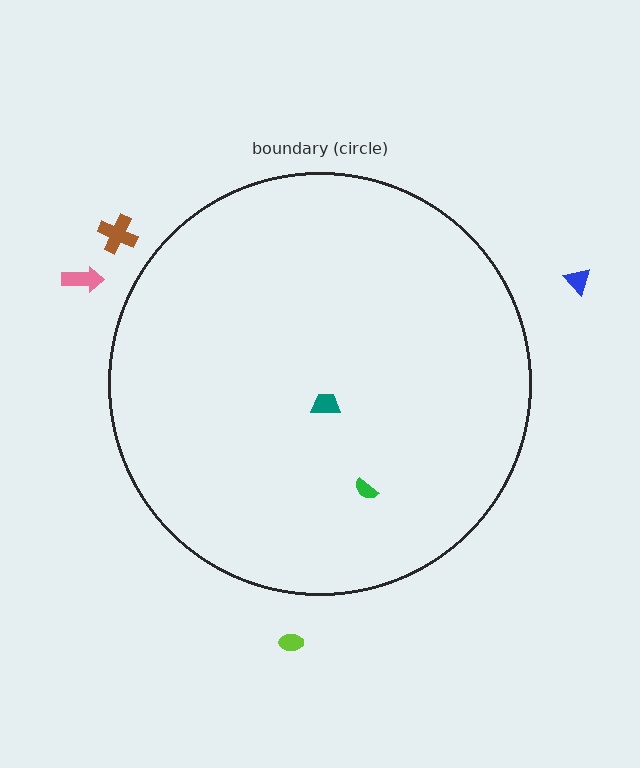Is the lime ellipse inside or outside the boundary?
Outside.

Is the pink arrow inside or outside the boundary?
Outside.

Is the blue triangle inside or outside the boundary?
Outside.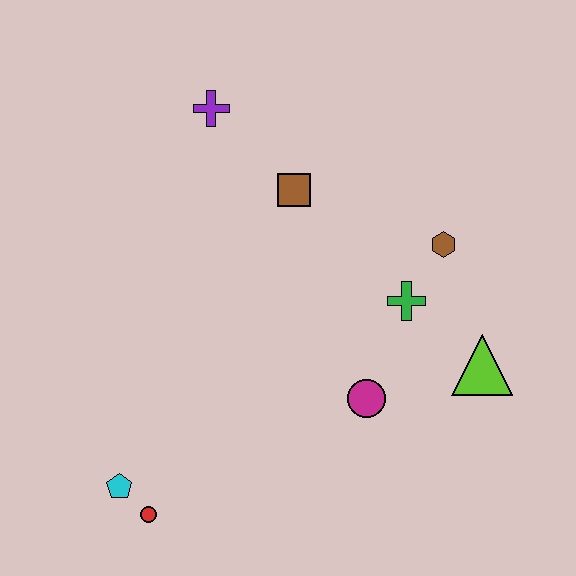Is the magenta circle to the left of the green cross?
Yes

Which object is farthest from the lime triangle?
The cyan pentagon is farthest from the lime triangle.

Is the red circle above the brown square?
No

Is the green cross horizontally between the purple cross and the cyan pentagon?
No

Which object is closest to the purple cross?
The brown square is closest to the purple cross.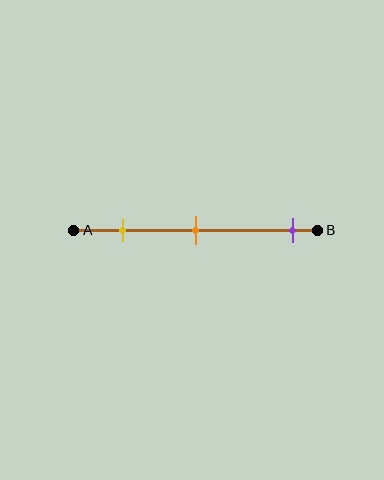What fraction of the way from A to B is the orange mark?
The orange mark is approximately 50% (0.5) of the way from A to B.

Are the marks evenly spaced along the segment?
No, the marks are not evenly spaced.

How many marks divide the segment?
There are 3 marks dividing the segment.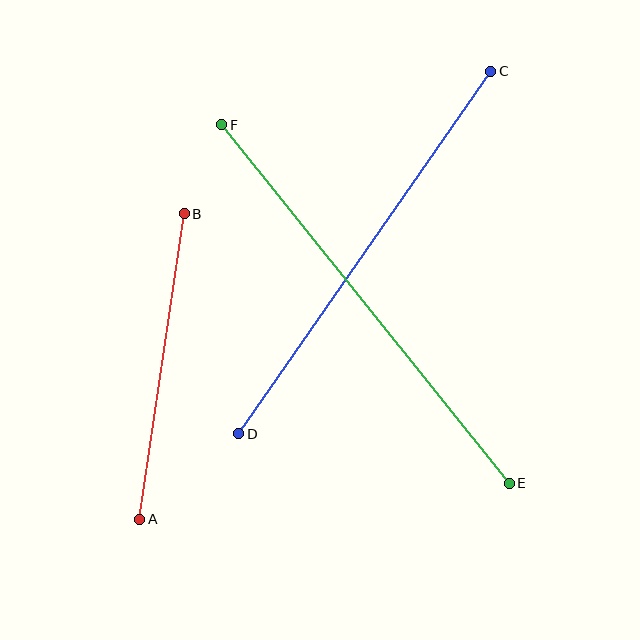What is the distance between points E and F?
The distance is approximately 460 pixels.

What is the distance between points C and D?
The distance is approximately 442 pixels.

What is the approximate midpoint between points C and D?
The midpoint is at approximately (365, 252) pixels.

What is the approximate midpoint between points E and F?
The midpoint is at approximately (365, 304) pixels.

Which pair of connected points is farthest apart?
Points E and F are farthest apart.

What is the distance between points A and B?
The distance is approximately 309 pixels.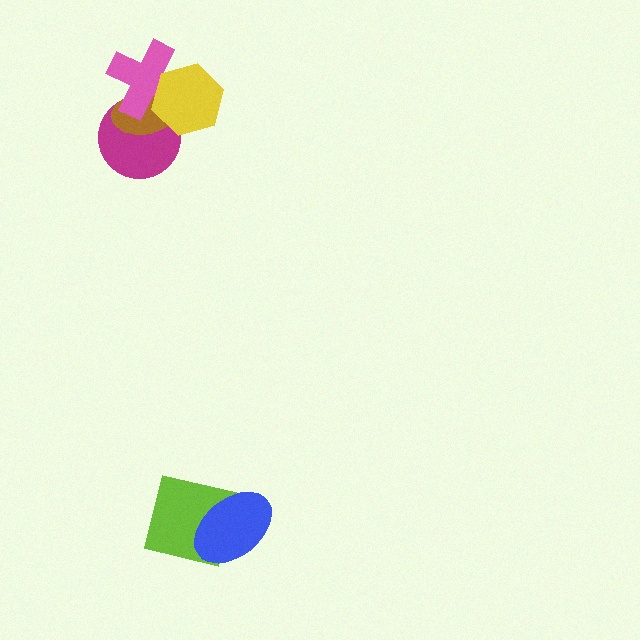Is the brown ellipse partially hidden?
Yes, it is partially covered by another shape.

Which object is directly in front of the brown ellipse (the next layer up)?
The pink cross is directly in front of the brown ellipse.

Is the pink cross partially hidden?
Yes, it is partially covered by another shape.